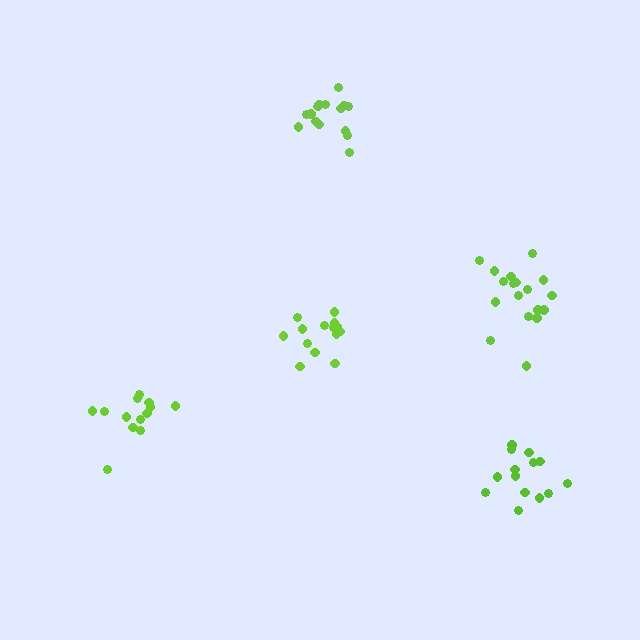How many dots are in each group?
Group 1: 14 dots, Group 2: 14 dots, Group 3: 18 dots, Group 4: 15 dots, Group 5: 13 dots (74 total).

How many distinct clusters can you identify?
There are 5 distinct clusters.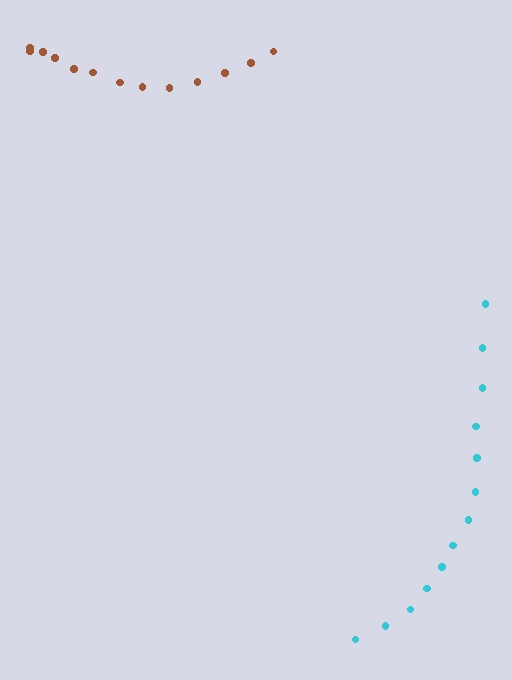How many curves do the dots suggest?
There are 2 distinct paths.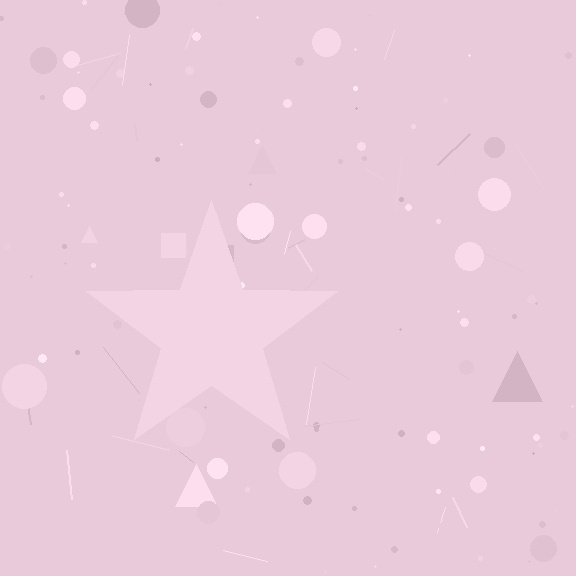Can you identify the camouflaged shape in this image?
The camouflaged shape is a star.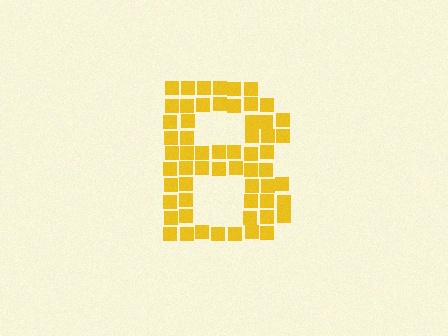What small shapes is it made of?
It is made of small squares.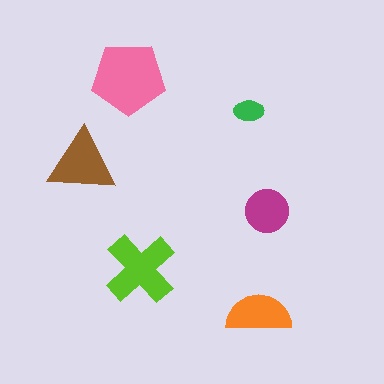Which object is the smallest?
The green ellipse.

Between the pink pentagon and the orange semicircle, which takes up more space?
The pink pentagon.